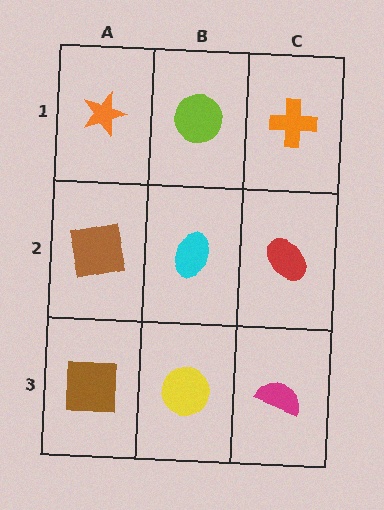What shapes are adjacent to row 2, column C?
An orange cross (row 1, column C), a magenta semicircle (row 3, column C), a cyan ellipse (row 2, column B).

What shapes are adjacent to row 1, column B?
A cyan ellipse (row 2, column B), an orange star (row 1, column A), an orange cross (row 1, column C).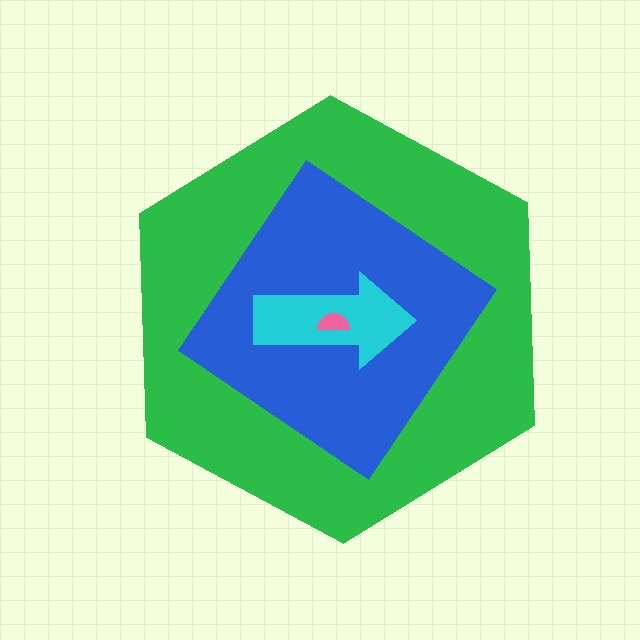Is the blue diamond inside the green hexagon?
Yes.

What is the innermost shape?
The pink semicircle.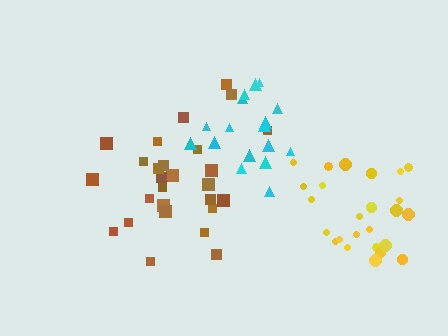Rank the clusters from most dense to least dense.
yellow, cyan, brown.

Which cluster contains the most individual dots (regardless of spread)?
Brown (27).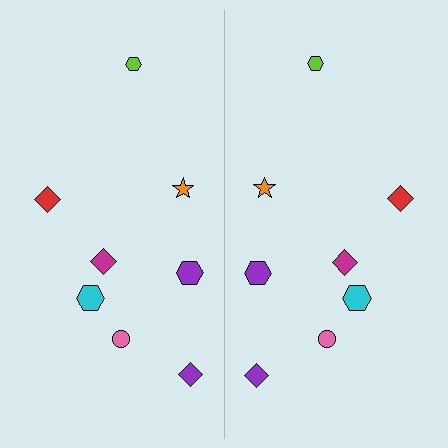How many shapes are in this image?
There are 16 shapes in this image.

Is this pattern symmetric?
Yes, this pattern has bilateral (reflection) symmetry.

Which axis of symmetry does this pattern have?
The pattern has a vertical axis of symmetry running through the center of the image.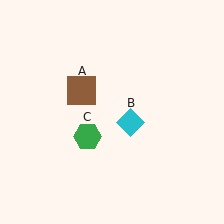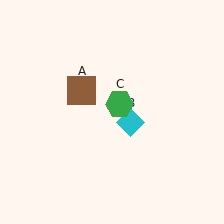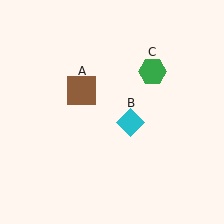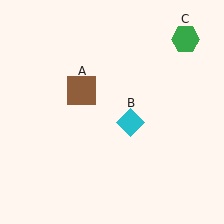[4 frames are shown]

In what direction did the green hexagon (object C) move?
The green hexagon (object C) moved up and to the right.